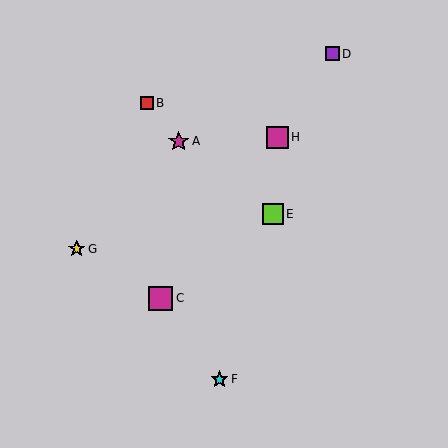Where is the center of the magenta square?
The center of the magenta square is at (278, 137).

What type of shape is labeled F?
Shape F is a cyan star.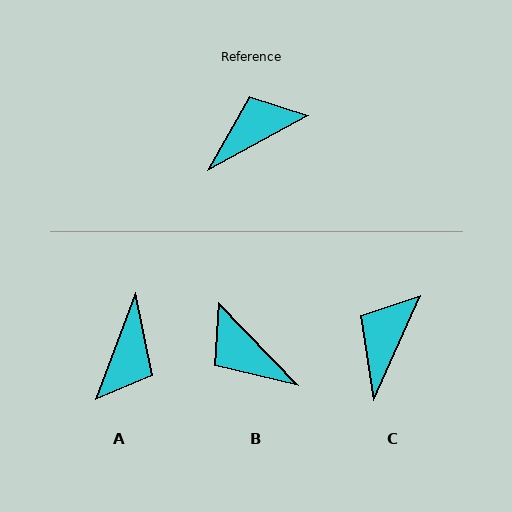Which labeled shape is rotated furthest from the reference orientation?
A, about 139 degrees away.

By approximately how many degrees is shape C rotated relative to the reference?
Approximately 37 degrees counter-clockwise.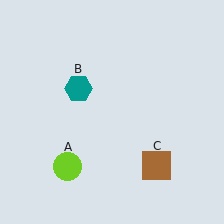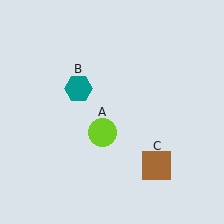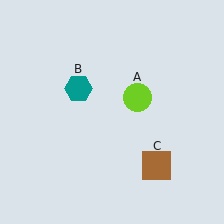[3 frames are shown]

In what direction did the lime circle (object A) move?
The lime circle (object A) moved up and to the right.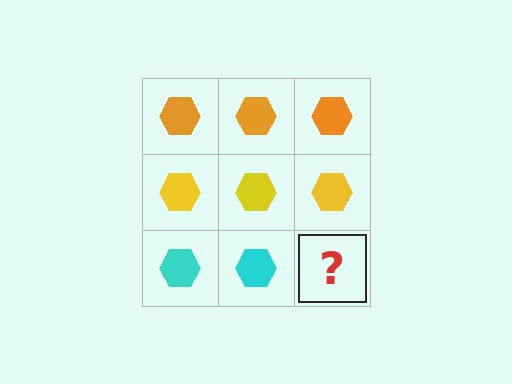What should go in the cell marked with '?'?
The missing cell should contain a cyan hexagon.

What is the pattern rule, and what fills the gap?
The rule is that each row has a consistent color. The gap should be filled with a cyan hexagon.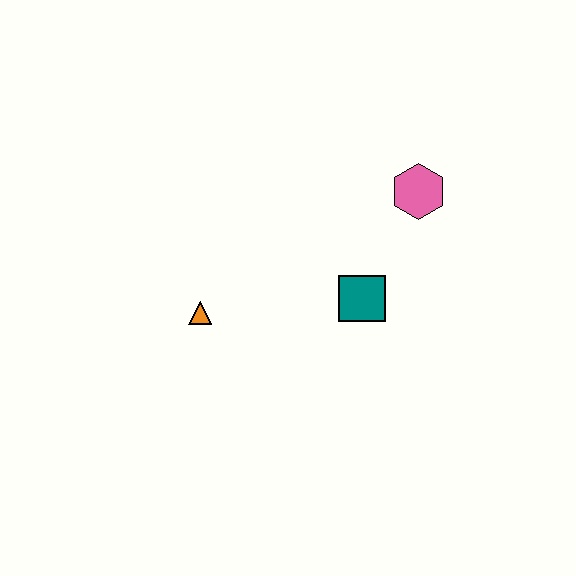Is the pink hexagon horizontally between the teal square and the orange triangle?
No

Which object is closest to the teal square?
The pink hexagon is closest to the teal square.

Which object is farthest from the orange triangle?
The pink hexagon is farthest from the orange triangle.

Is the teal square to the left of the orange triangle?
No